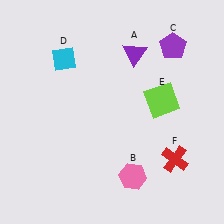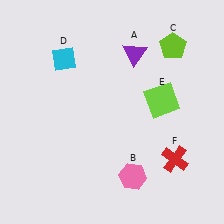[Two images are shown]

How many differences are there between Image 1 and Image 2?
There is 1 difference between the two images.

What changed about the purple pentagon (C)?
In Image 1, C is purple. In Image 2, it changed to lime.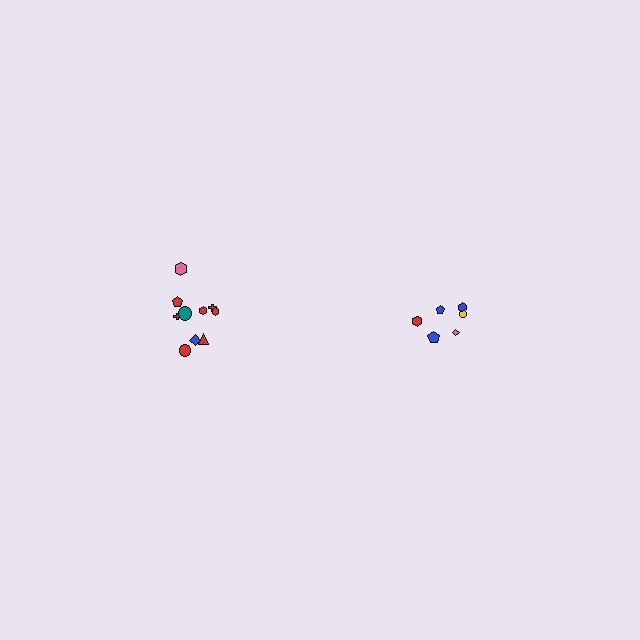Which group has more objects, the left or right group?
The left group.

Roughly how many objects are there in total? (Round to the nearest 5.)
Roughly 15 objects in total.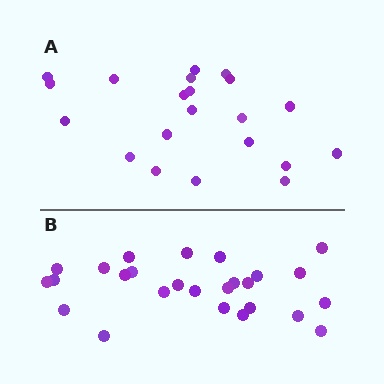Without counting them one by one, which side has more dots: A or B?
Region B (the bottom region) has more dots.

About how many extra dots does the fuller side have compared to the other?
Region B has about 5 more dots than region A.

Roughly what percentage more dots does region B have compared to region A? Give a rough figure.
About 25% more.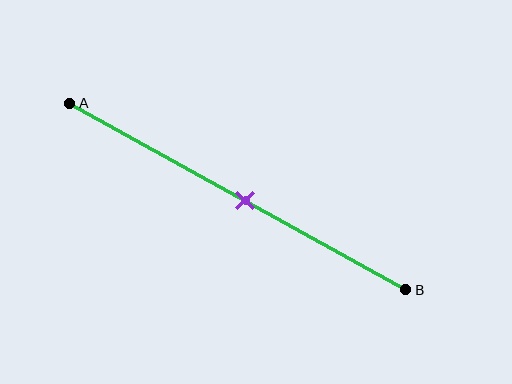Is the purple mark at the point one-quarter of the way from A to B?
No, the mark is at about 50% from A, not at the 25% one-quarter point.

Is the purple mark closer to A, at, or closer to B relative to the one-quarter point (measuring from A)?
The purple mark is closer to point B than the one-quarter point of segment AB.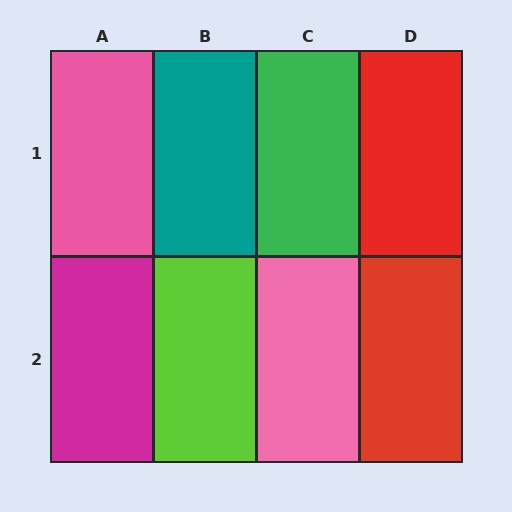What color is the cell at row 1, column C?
Green.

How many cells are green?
1 cell is green.